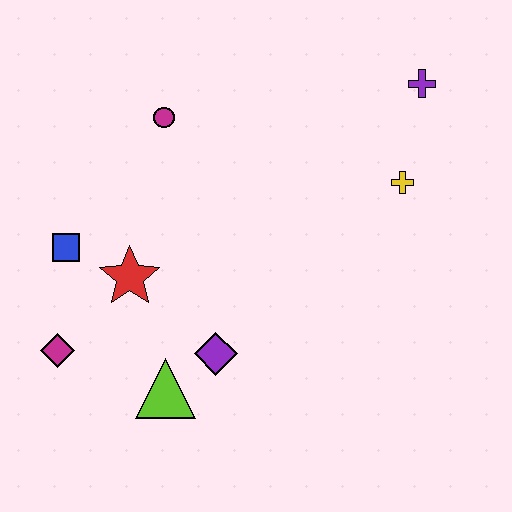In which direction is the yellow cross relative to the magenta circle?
The yellow cross is to the right of the magenta circle.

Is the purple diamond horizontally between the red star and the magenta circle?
No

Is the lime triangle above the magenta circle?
No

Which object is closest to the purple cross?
The yellow cross is closest to the purple cross.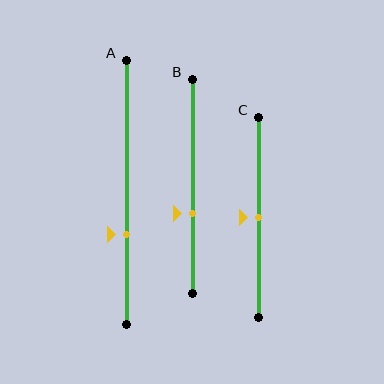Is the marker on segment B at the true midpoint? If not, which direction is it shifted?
No, the marker on segment B is shifted downward by about 12% of the segment length.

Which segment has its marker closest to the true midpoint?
Segment C has its marker closest to the true midpoint.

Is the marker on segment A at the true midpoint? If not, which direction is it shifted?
No, the marker on segment A is shifted downward by about 16% of the segment length.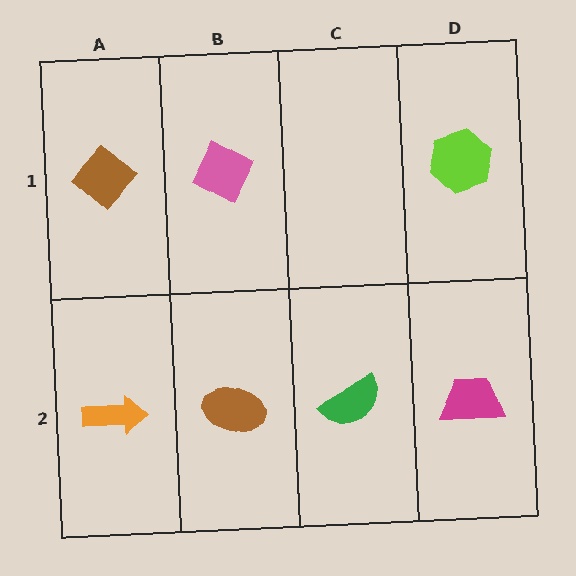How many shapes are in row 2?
4 shapes.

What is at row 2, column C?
A green semicircle.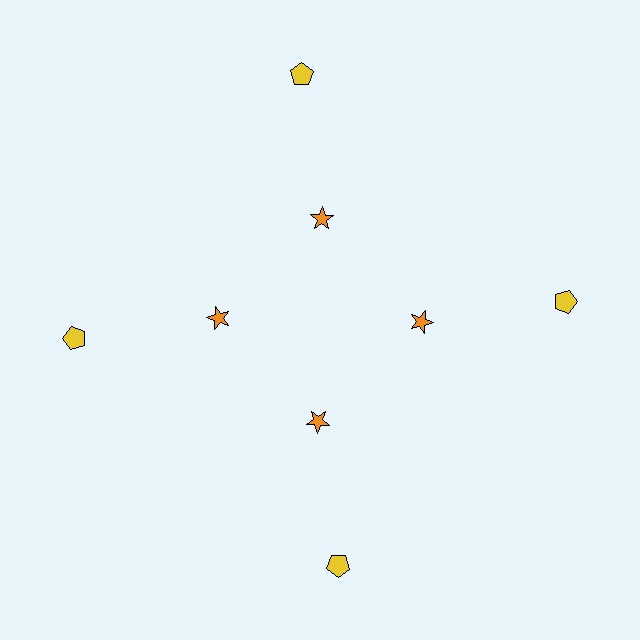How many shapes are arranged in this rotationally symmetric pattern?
There are 8 shapes, arranged in 4 groups of 2.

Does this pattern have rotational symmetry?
Yes, this pattern has 4-fold rotational symmetry. It looks the same after rotating 90 degrees around the center.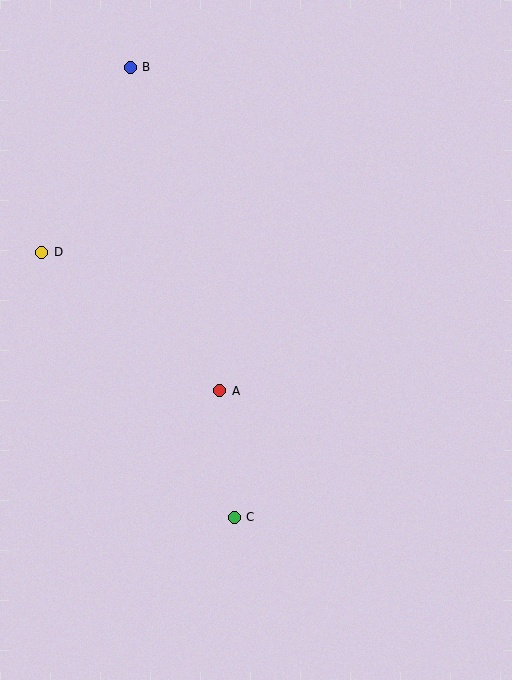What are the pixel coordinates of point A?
Point A is at (220, 391).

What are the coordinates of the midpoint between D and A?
The midpoint between D and A is at (131, 322).